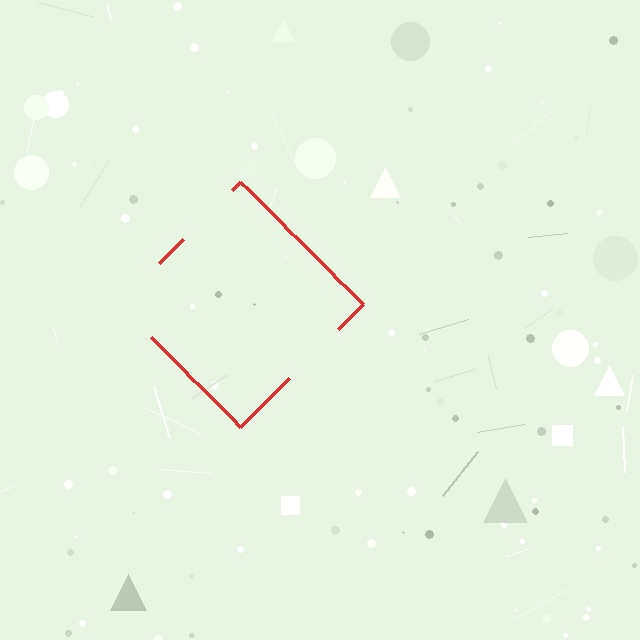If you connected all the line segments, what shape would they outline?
They would outline a diamond.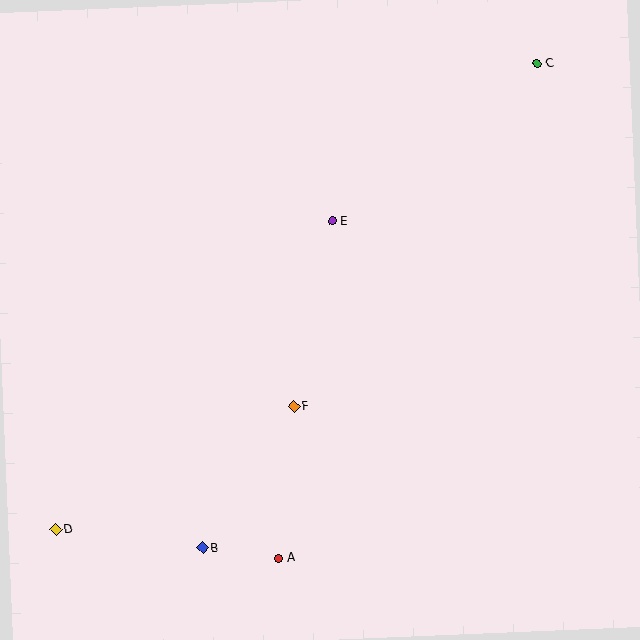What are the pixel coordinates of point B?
Point B is at (203, 548).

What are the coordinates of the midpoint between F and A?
The midpoint between F and A is at (286, 482).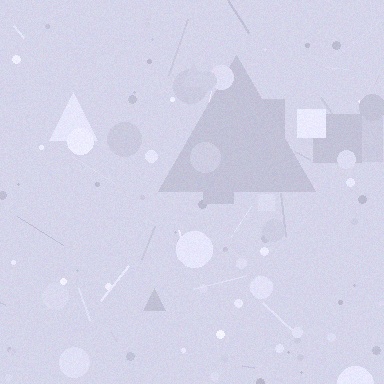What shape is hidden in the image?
A triangle is hidden in the image.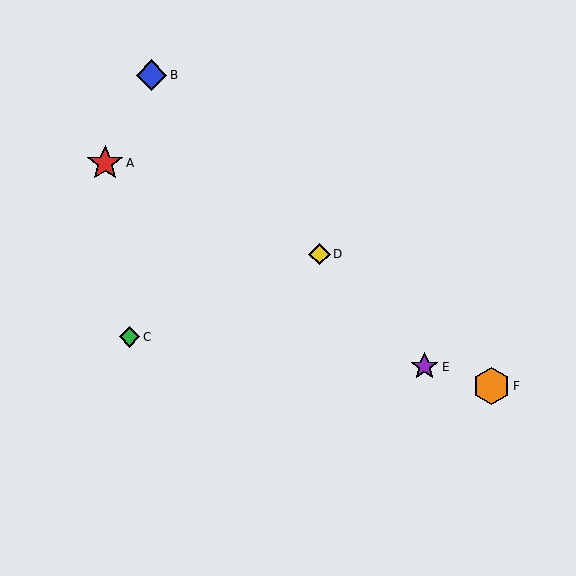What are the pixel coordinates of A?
Object A is at (105, 163).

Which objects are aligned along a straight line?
Objects B, D, E are aligned along a straight line.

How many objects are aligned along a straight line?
3 objects (B, D, E) are aligned along a straight line.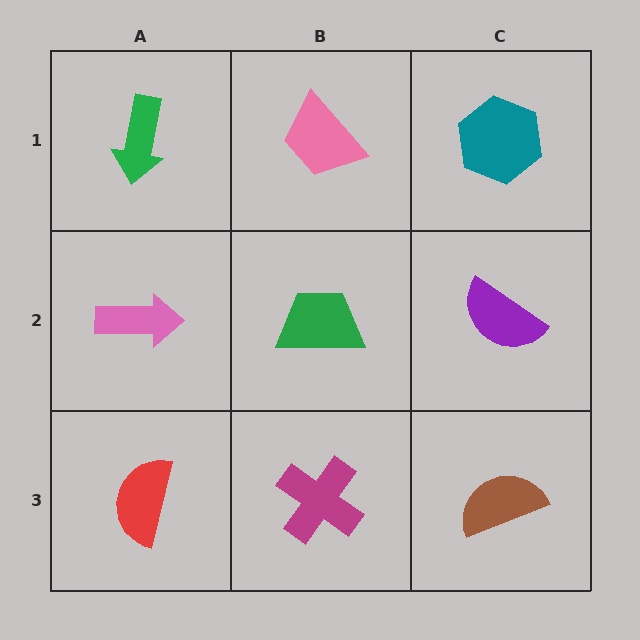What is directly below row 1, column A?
A pink arrow.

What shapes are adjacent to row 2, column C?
A teal hexagon (row 1, column C), a brown semicircle (row 3, column C), a green trapezoid (row 2, column B).